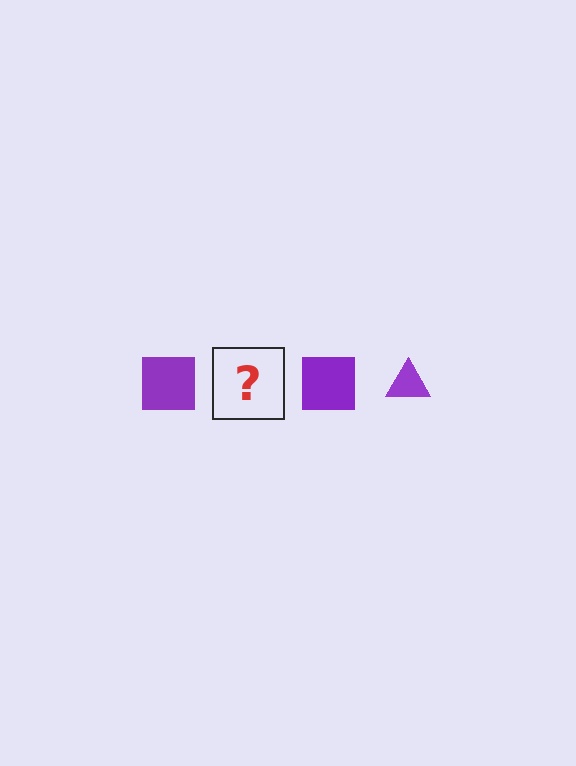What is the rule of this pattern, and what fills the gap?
The rule is that the pattern cycles through square, triangle shapes in purple. The gap should be filled with a purple triangle.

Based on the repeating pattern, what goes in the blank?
The blank should be a purple triangle.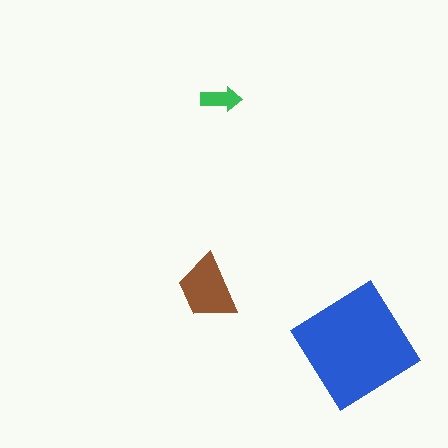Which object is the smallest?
The green arrow.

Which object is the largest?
The blue diamond.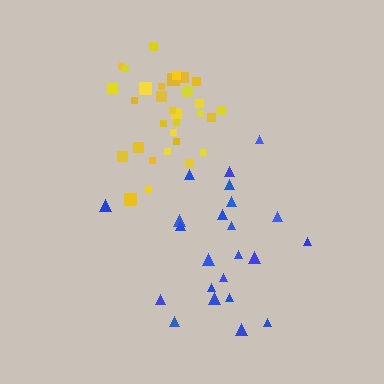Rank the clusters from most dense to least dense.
yellow, blue.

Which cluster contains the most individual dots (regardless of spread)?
Yellow (31).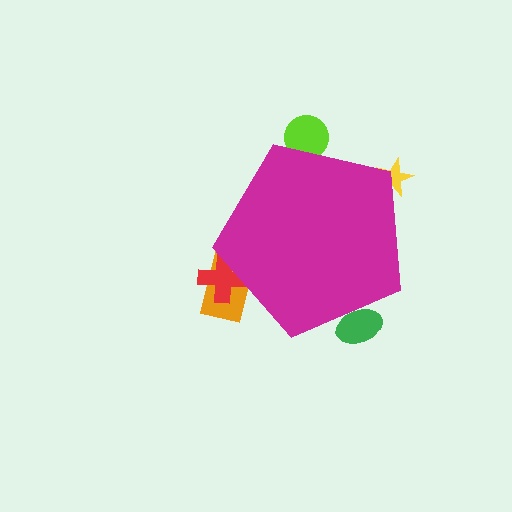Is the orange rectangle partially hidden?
Yes, the orange rectangle is partially hidden behind the magenta pentagon.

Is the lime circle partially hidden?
Yes, the lime circle is partially hidden behind the magenta pentagon.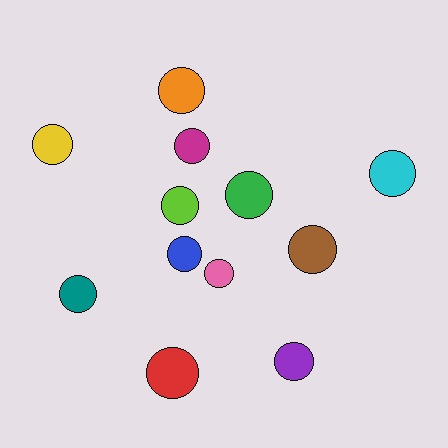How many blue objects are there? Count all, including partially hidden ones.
There is 1 blue object.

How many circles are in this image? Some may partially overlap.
There are 12 circles.